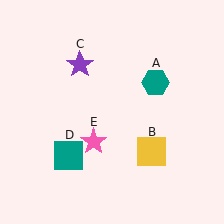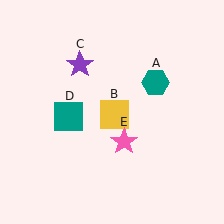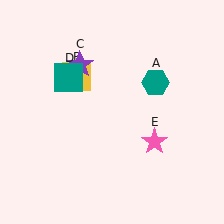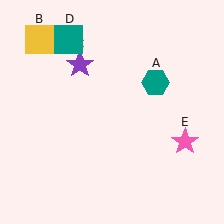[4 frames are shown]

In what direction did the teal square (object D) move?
The teal square (object D) moved up.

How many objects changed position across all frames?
3 objects changed position: yellow square (object B), teal square (object D), pink star (object E).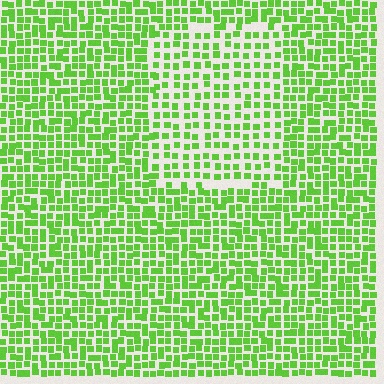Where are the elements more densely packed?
The elements are more densely packed outside the rectangle boundary.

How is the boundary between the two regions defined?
The boundary is defined by a change in element density (approximately 1.6x ratio). All elements are the same color, size, and shape.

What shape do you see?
I see a rectangle.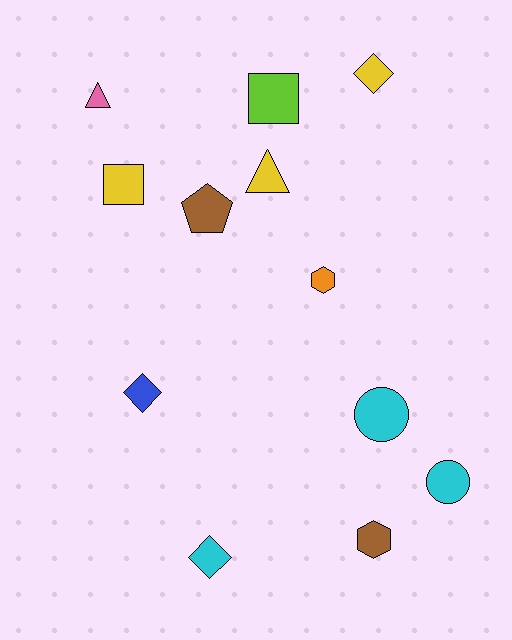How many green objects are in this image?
There are no green objects.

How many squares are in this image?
There are 2 squares.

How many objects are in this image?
There are 12 objects.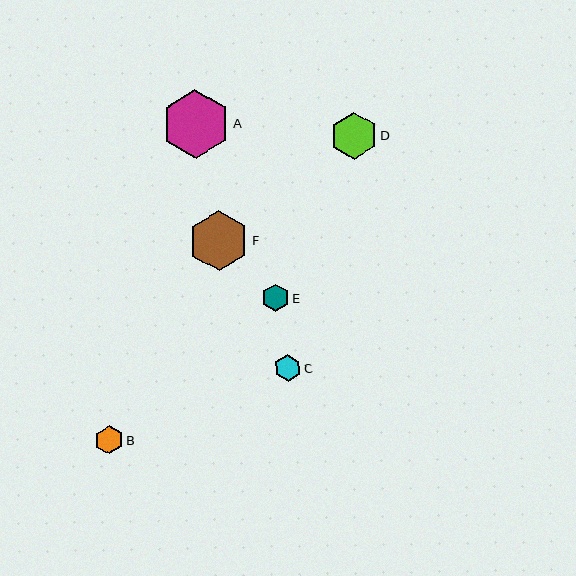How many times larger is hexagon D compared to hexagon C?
Hexagon D is approximately 1.8 times the size of hexagon C.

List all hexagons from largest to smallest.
From largest to smallest: A, F, D, B, E, C.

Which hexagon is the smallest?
Hexagon C is the smallest with a size of approximately 26 pixels.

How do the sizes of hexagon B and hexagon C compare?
Hexagon B and hexagon C are approximately the same size.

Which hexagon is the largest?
Hexagon A is the largest with a size of approximately 68 pixels.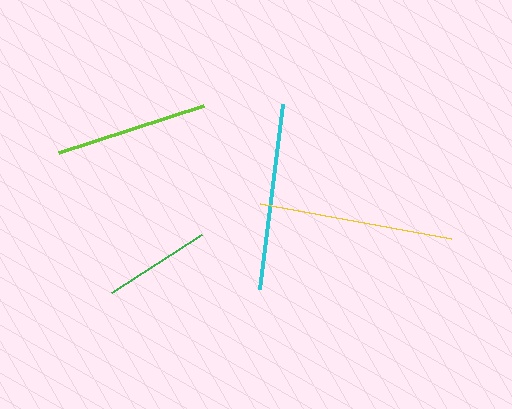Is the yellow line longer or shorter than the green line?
The yellow line is longer than the green line.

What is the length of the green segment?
The green segment is approximately 107 pixels long.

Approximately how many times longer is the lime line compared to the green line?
The lime line is approximately 1.4 times the length of the green line.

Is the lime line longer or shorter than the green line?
The lime line is longer than the green line.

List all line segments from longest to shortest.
From longest to shortest: yellow, cyan, lime, green.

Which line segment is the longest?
The yellow line is the longest at approximately 194 pixels.